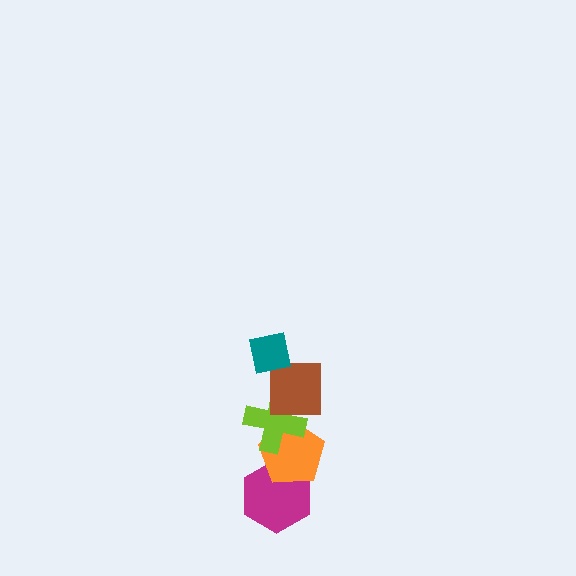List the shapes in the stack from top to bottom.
From top to bottom: the teal square, the brown square, the lime cross, the orange pentagon, the magenta hexagon.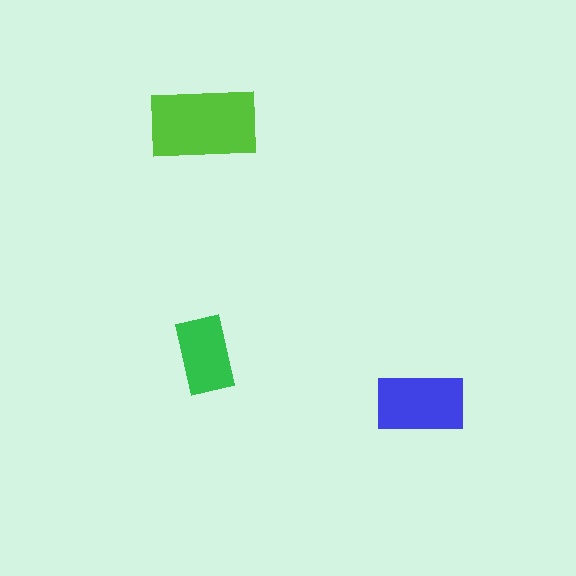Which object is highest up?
The lime rectangle is topmost.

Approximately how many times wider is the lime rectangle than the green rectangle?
About 1.5 times wider.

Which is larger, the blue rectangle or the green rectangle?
The blue one.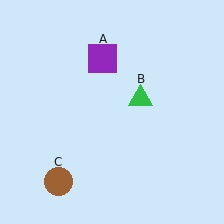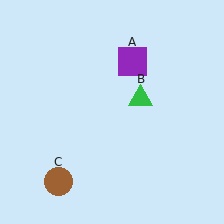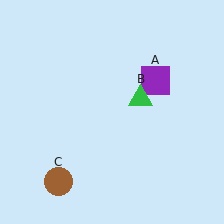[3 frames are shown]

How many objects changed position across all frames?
1 object changed position: purple square (object A).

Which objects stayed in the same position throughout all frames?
Green triangle (object B) and brown circle (object C) remained stationary.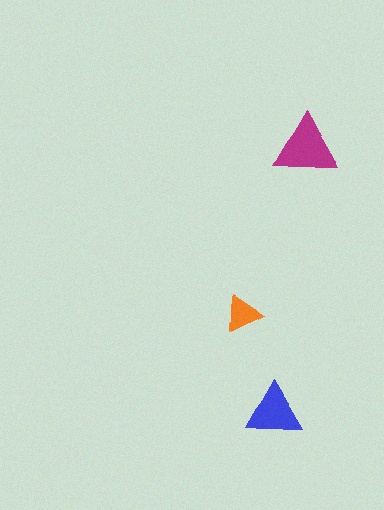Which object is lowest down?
The blue triangle is bottommost.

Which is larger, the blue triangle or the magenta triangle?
The magenta one.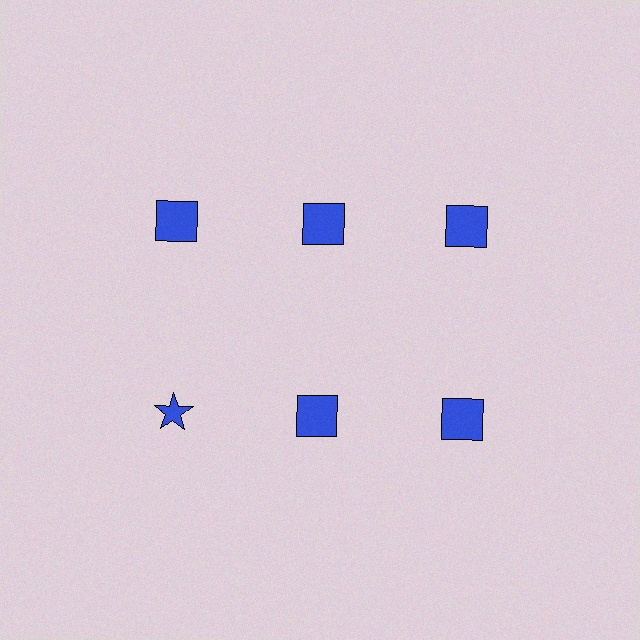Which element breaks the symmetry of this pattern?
The blue star in the second row, leftmost column breaks the symmetry. All other shapes are blue squares.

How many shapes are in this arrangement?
There are 6 shapes arranged in a grid pattern.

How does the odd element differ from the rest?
It has a different shape: star instead of square.